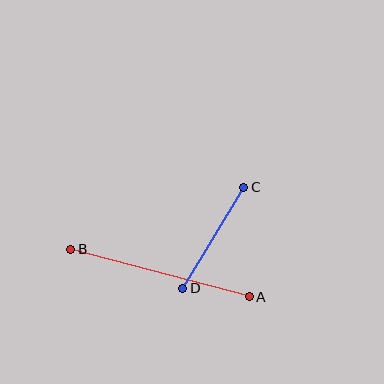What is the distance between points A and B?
The distance is approximately 185 pixels.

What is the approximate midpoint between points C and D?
The midpoint is at approximately (213, 238) pixels.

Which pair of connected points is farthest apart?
Points A and B are farthest apart.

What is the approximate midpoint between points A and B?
The midpoint is at approximately (160, 273) pixels.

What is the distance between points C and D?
The distance is approximately 118 pixels.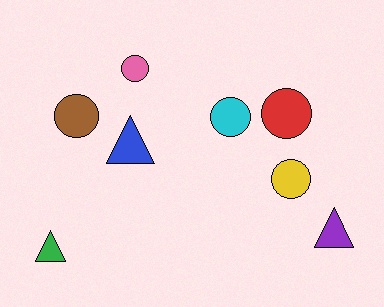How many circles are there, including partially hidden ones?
There are 5 circles.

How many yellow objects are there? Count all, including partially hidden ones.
There is 1 yellow object.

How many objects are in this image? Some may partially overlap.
There are 8 objects.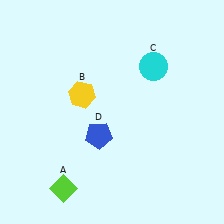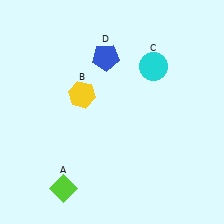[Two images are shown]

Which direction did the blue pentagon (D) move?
The blue pentagon (D) moved up.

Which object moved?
The blue pentagon (D) moved up.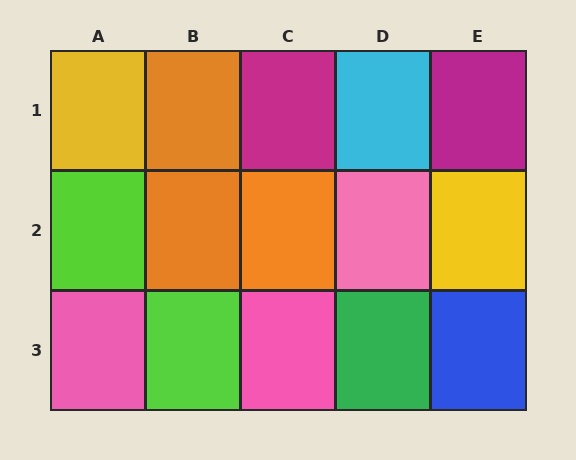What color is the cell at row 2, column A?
Lime.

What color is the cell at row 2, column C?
Orange.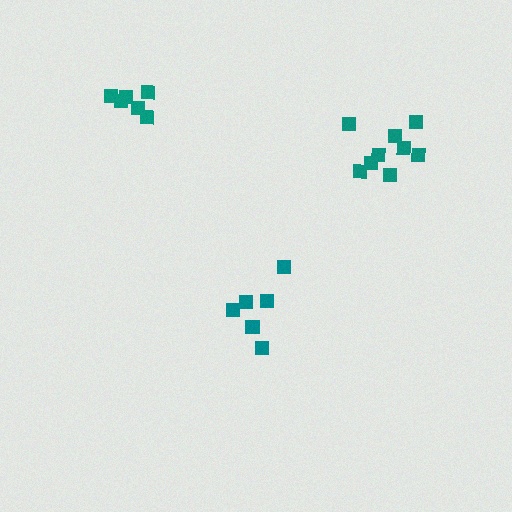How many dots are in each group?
Group 1: 9 dots, Group 2: 6 dots, Group 3: 6 dots (21 total).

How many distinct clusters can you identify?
There are 3 distinct clusters.